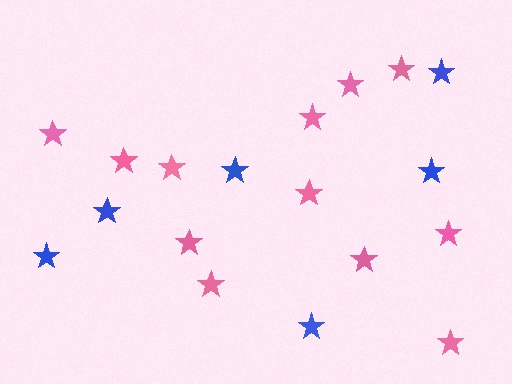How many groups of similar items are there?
There are 2 groups: one group of pink stars (12) and one group of blue stars (6).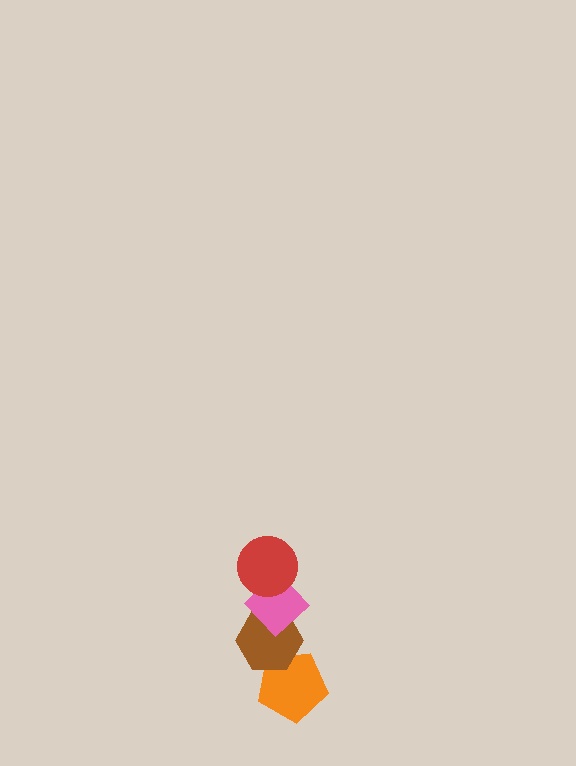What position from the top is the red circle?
The red circle is 1st from the top.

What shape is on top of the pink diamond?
The red circle is on top of the pink diamond.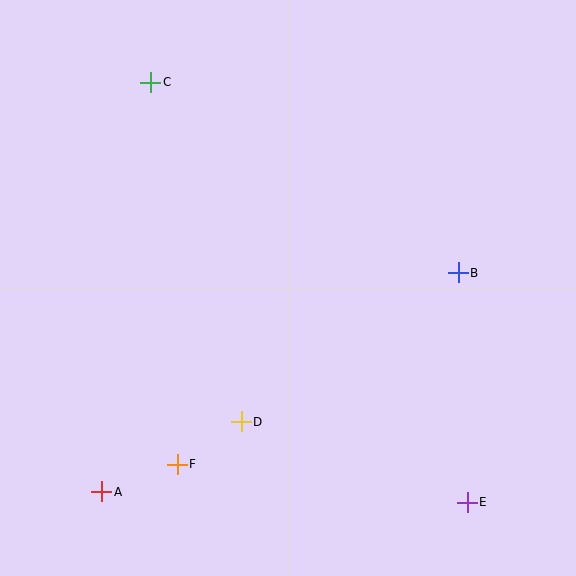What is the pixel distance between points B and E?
The distance between B and E is 230 pixels.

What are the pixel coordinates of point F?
Point F is at (177, 464).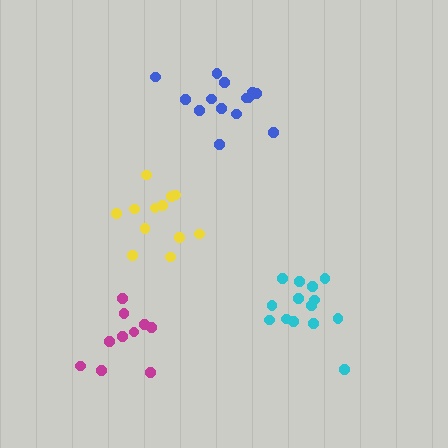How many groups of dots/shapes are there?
There are 4 groups.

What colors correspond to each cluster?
The clusters are colored: cyan, blue, magenta, yellow.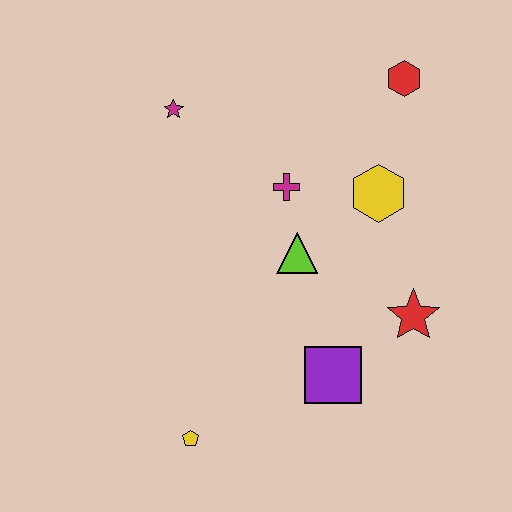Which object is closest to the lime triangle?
The magenta cross is closest to the lime triangle.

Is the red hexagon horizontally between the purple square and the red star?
Yes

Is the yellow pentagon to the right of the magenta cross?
No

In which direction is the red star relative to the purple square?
The red star is to the right of the purple square.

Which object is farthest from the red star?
The magenta star is farthest from the red star.